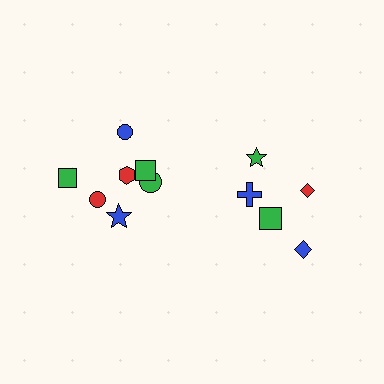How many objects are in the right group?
There are 5 objects.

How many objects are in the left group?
There are 7 objects.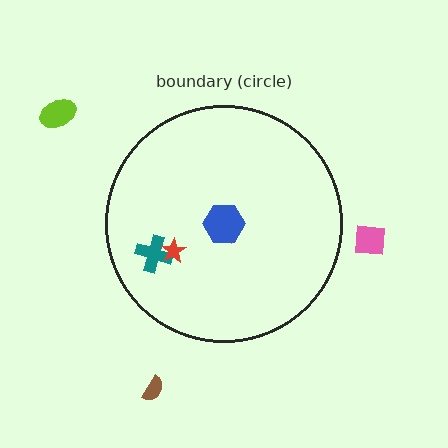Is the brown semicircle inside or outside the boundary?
Outside.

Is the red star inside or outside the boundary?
Inside.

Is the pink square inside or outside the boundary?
Outside.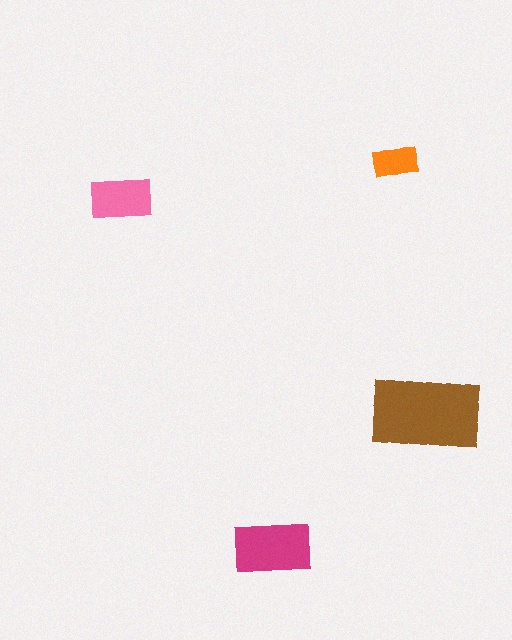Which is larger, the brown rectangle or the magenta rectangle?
The brown one.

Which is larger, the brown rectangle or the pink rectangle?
The brown one.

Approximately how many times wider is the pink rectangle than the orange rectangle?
About 1.5 times wider.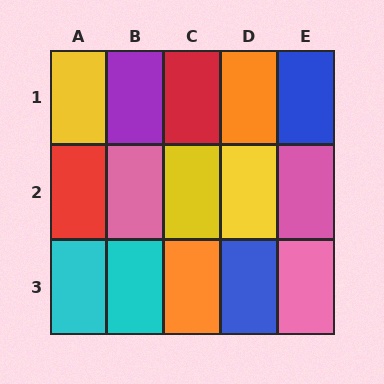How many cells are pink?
3 cells are pink.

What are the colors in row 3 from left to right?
Cyan, cyan, orange, blue, pink.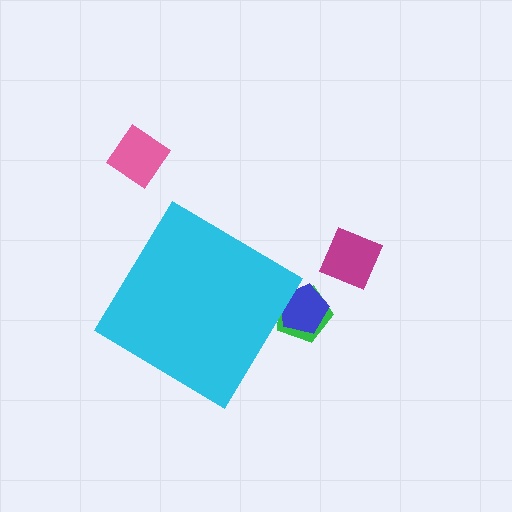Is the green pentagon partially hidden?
Yes, the green pentagon is partially hidden behind the cyan diamond.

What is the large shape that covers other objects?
A cyan diamond.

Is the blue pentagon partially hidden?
Yes, the blue pentagon is partially hidden behind the cyan diamond.